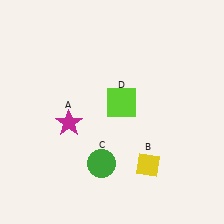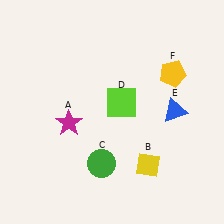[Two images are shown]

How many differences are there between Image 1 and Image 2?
There are 2 differences between the two images.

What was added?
A blue triangle (E), a yellow pentagon (F) were added in Image 2.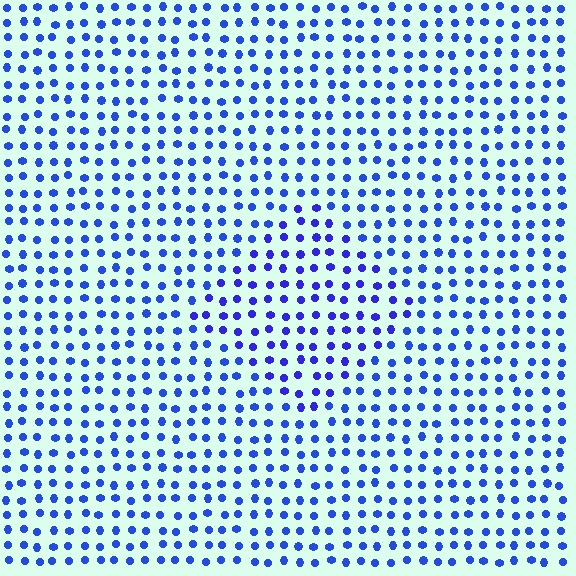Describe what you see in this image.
The image is filled with small blue elements in a uniform arrangement. A diamond-shaped region is visible where the elements are tinted to a slightly different hue, forming a subtle color boundary.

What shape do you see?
I see a diamond.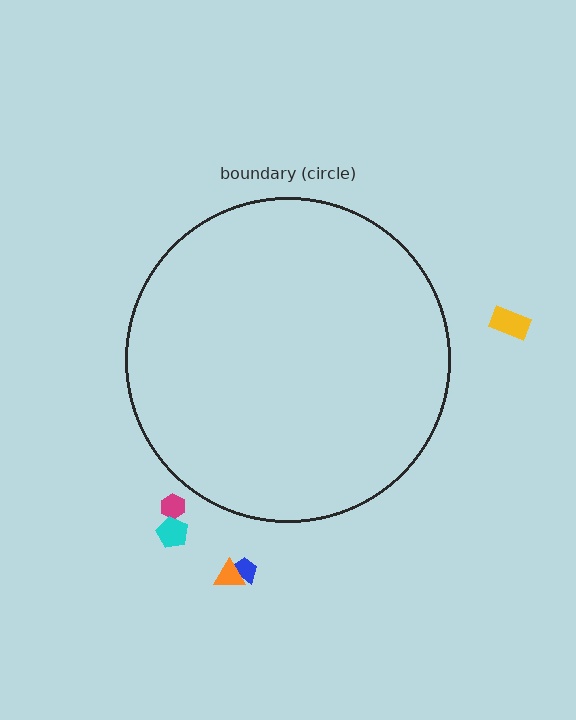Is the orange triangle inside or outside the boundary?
Outside.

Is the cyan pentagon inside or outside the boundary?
Outside.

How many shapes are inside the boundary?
0 inside, 5 outside.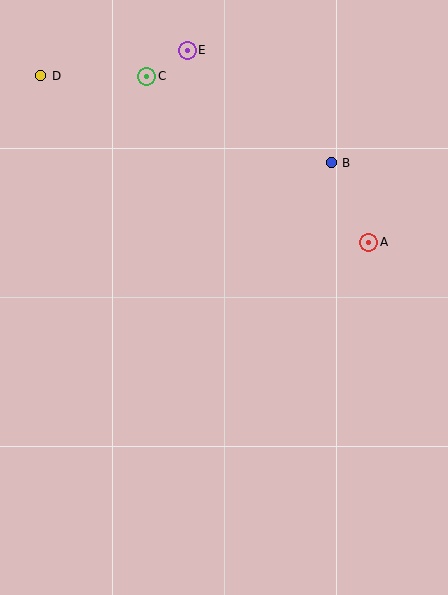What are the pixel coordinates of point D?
Point D is at (41, 76).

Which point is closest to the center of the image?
Point A at (369, 242) is closest to the center.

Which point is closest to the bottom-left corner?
Point A is closest to the bottom-left corner.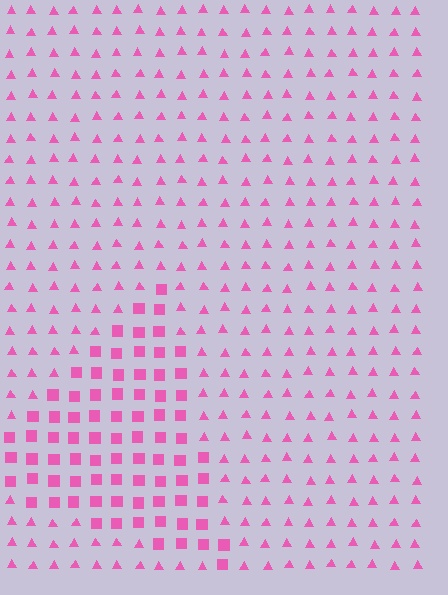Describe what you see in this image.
The image is filled with small pink elements arranged in a uniform grid. A triangle-shaped region contains squares, while the surrounding area contains triangles. The boundary is defined purely by the change in element shape.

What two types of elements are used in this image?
The image uses squares inside the triangle region and triangles outside it.